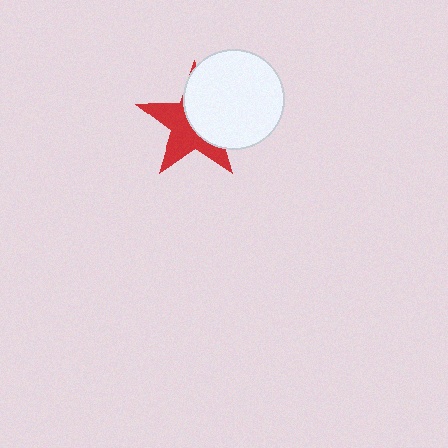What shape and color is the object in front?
The object in front is a white circle.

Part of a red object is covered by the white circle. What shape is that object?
It is a star.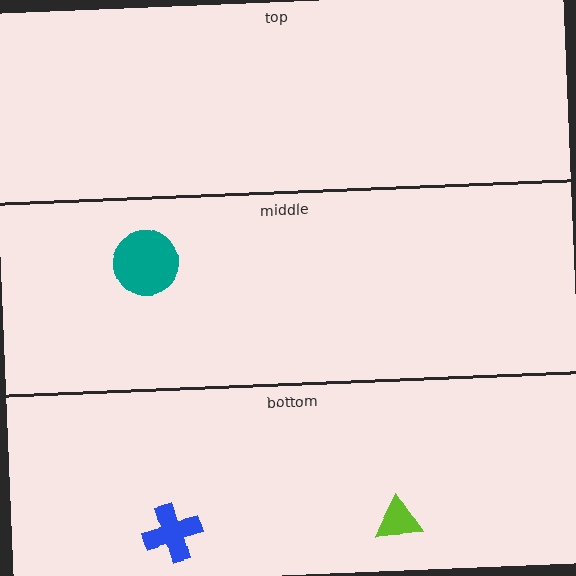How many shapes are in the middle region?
1.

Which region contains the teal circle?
The middle region.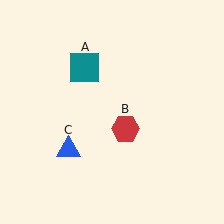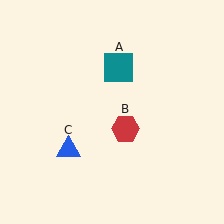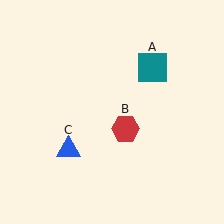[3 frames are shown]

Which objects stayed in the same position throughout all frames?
Red hexagon (object B) and blue triangle (object C) remained stationary.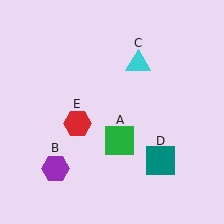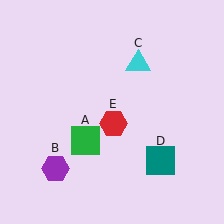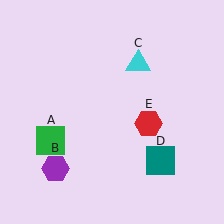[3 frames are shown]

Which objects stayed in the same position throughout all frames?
Purple hexagon (object B) and cyan triangle (object C) and teal square (object D) remained stationary.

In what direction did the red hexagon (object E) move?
The red hexagon (object E) moved right.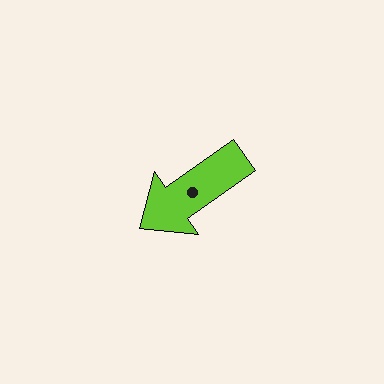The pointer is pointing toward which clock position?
Roughly 8 o'clock.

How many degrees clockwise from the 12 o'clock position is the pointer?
Approximately 235 degrees.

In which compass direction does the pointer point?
Southwest.